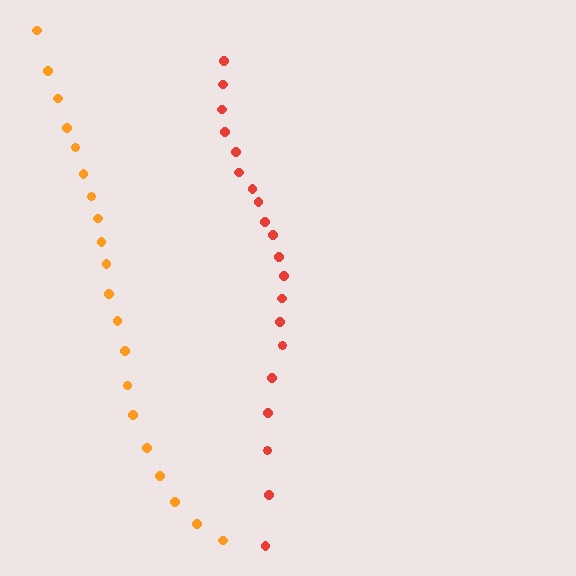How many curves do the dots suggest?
There are 2 distinct paths.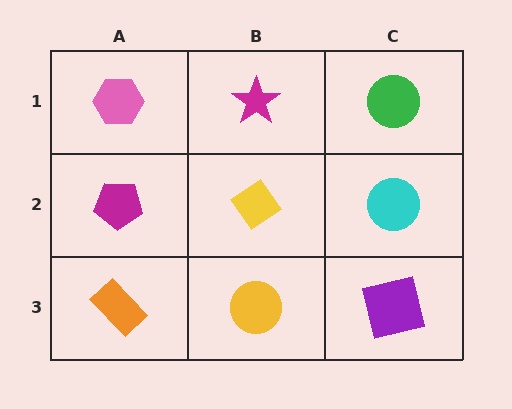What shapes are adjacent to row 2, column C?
A green circle (row 1, column C), a purple square (row 3, column C), a yellow diamond (row 2, column B).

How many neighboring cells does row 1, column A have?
2.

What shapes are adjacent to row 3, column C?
A cyan circle (row 2, column C), a yellow circle (row 3, column B).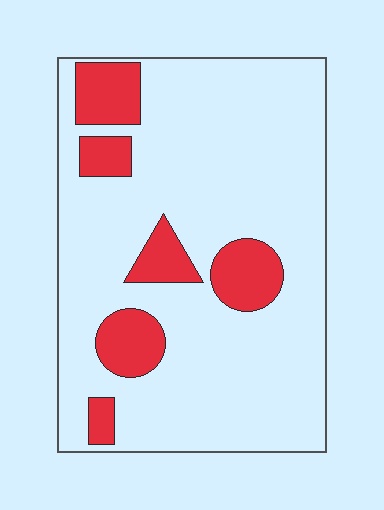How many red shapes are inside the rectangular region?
6.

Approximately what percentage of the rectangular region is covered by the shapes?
Approximately 15%.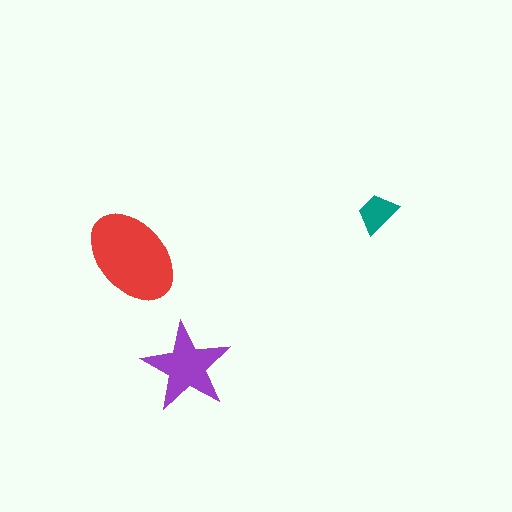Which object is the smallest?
The teal trapezoid.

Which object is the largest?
The red ellipse.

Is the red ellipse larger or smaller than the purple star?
Larger.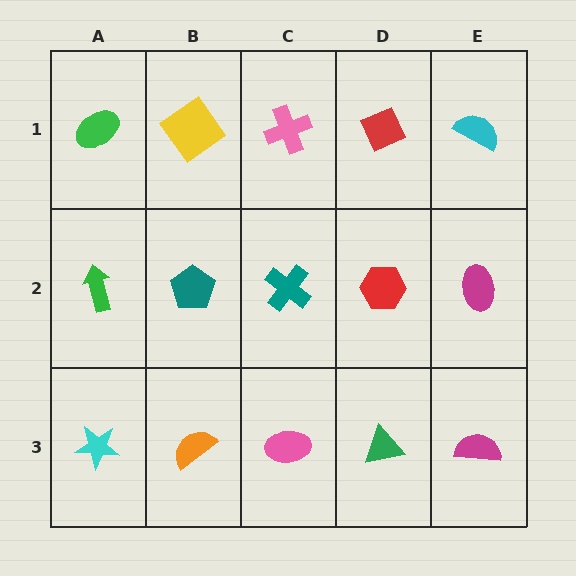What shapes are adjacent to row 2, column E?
A cyan semicircle (row 1, column E), a magenta semicircle (row 3, column E), a red hexagon (row 2, column D).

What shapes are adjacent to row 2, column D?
A red diamond (row 1, column D), a green triangle (row 3, column D), a teal cross (row 2, column C), a magenta ellipse (row 2, column E).